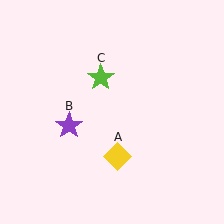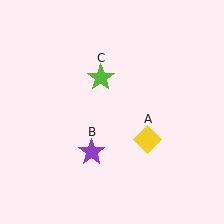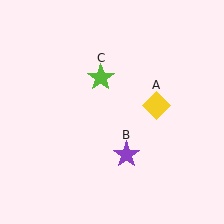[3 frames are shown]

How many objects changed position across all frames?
2 objects changed position: yellow diamond (object A), purple star (object B).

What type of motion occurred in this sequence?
The yellow diamond (object A), purple star (object B) rotated counterclockwise around the center of the scene.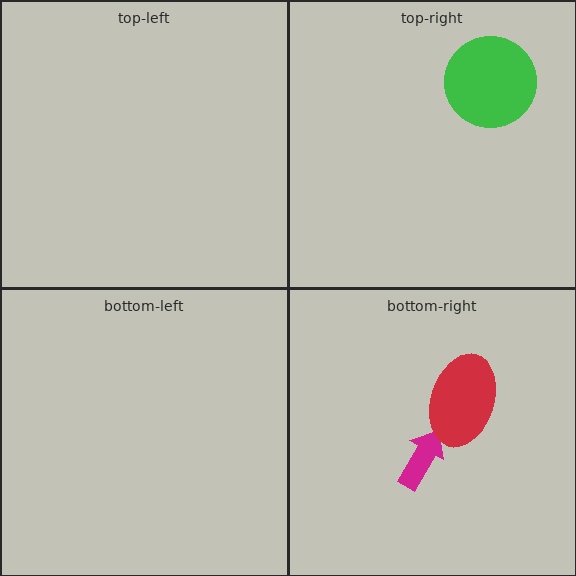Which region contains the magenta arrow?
The bottom-right region.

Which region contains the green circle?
The top-right region.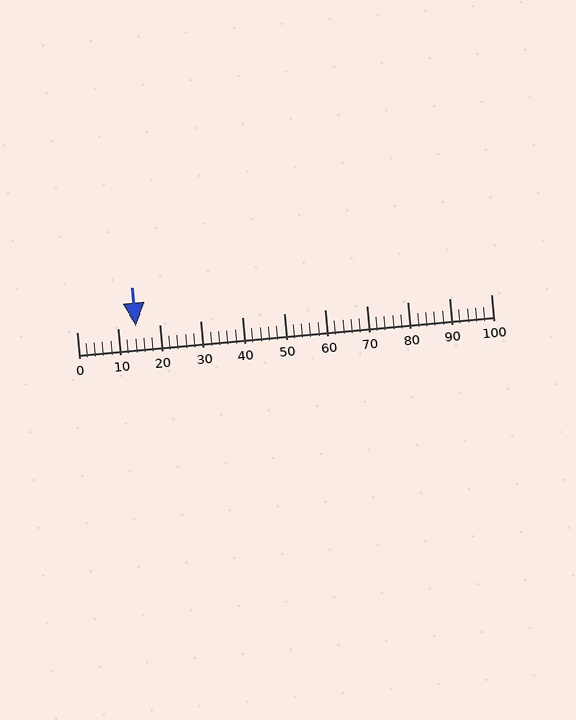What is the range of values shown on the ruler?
The ruler shows values from 0 to 100.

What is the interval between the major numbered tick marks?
The major tick marks are spaced 10 units apart.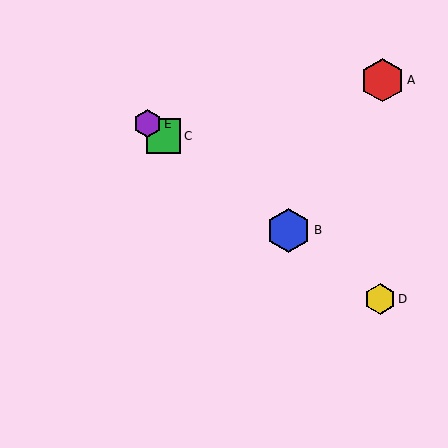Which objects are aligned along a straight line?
Objects B, C, D, E are aligned along a straight line.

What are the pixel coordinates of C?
Object C is at (164, 136).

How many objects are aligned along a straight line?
4 objects (B, C, D, E) are aligned along a straight line.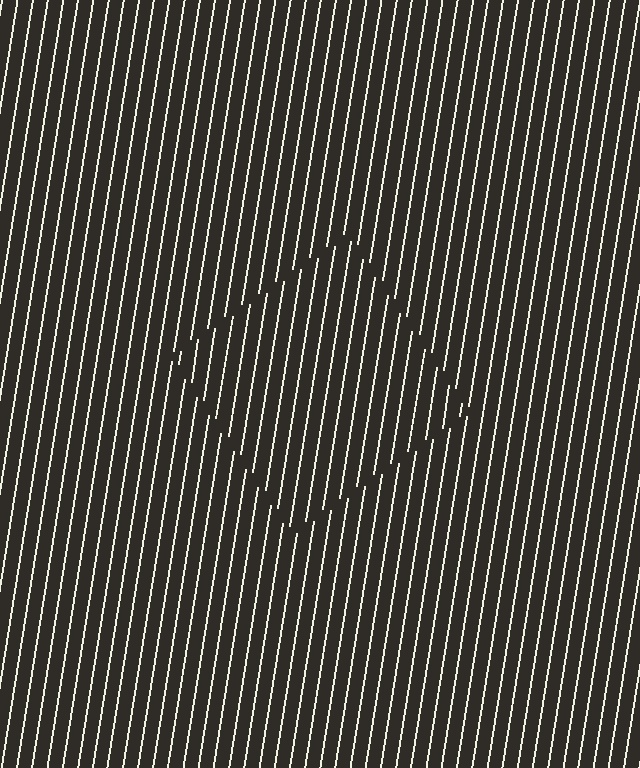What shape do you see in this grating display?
An illusory square. The interior of the shape contains the same grating, shifted by half a period — the contour is defined by the phase discontinuity where line-ends from the inner and outer gratings abut.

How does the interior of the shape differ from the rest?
The interior of the shape contains the same grating, shifted by half a period — the contour is defined by the phase discontinuity where line-ends from the inner and outer gratings abut.